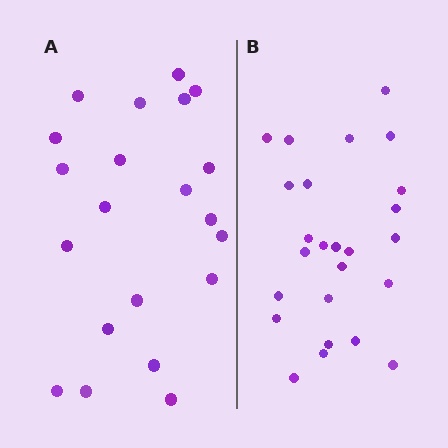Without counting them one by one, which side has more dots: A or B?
Region B (the right region) has more dots.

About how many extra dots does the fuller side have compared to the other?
Region B has about 4 more dots than region A.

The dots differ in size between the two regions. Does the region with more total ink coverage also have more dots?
No. Region A has more total ink coverage because its dots are larger, but region B actually contains more individual dots. Total area can be misleading — the number of items is what matters here.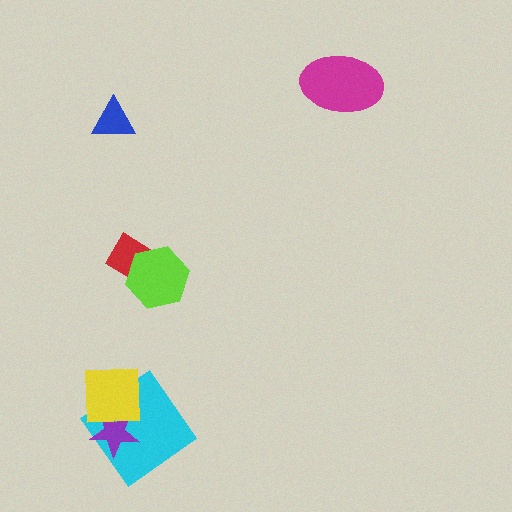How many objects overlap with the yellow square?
2 objects overlap with the yellow square.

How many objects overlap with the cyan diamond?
2 objects overlap with the cyan diamond.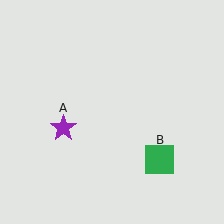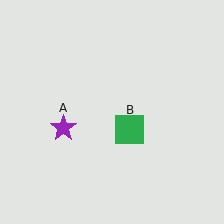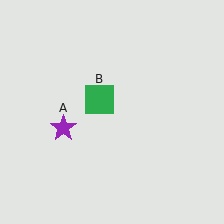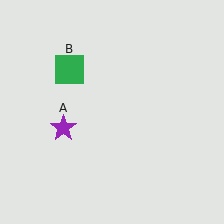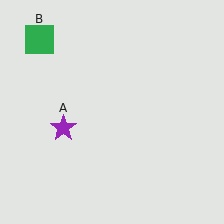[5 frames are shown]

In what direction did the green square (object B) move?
The green square (object B) moved up and to the left.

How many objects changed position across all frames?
1 object changed position: green square (object B).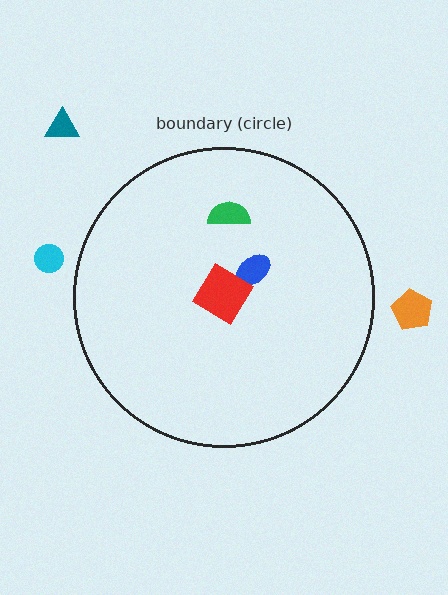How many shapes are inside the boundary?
3 inside, 3 outside.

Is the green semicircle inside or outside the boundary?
Inside.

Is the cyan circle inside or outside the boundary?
Outside.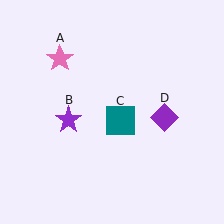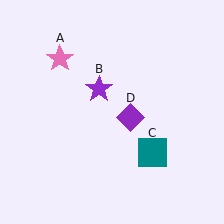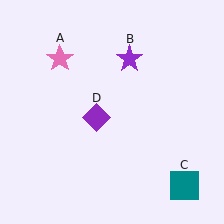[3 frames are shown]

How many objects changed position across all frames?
3 objects changed position: purple star (object B), teal square (object C), purple diamond (object D).